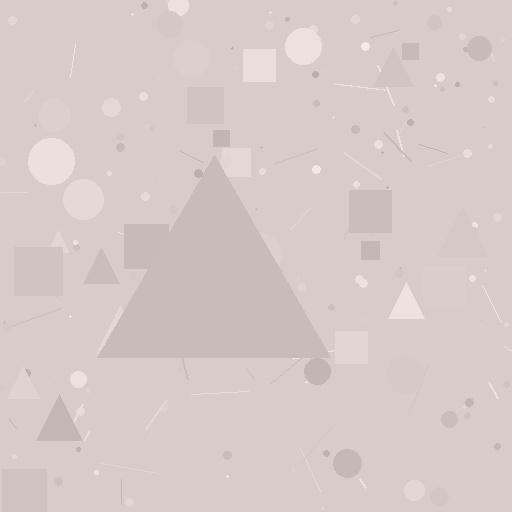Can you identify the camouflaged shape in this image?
The camouflaged shape is a triangle.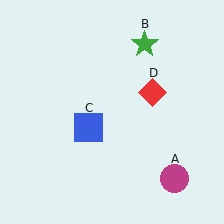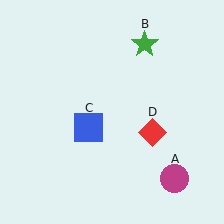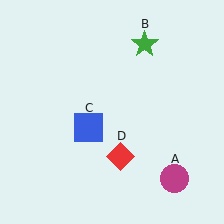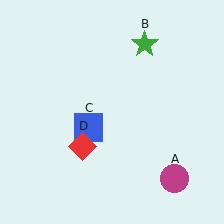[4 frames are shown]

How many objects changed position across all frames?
1 object changed position: red diamond (object D).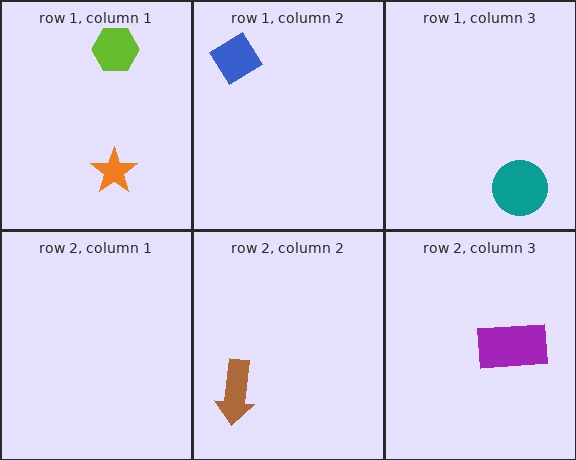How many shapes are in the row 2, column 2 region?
1.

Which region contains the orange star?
The row 1, column 1 region.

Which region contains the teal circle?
The row 1, column 3 region.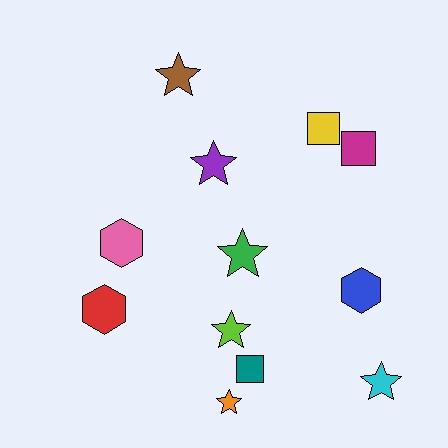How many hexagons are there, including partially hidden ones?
There are 3 hexagons.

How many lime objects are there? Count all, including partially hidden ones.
There is 1 lime object.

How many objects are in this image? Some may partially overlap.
There are 12 objects.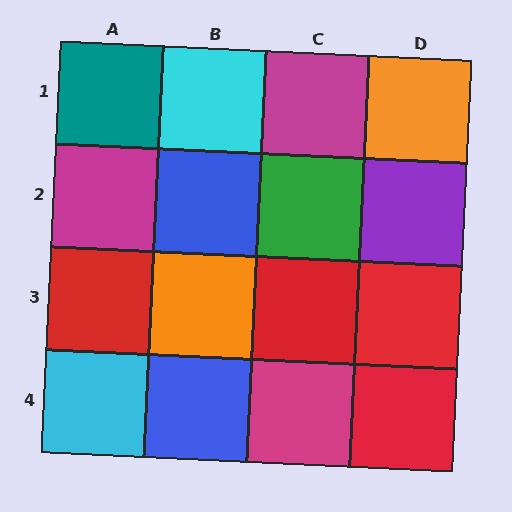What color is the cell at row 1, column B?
Cyan.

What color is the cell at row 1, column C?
Magenta.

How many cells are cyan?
2 cells are cyan.